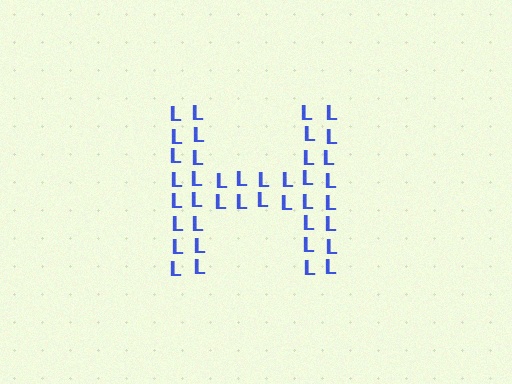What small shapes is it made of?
It is made of small letter L's.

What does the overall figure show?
The overall figure shows the letter H.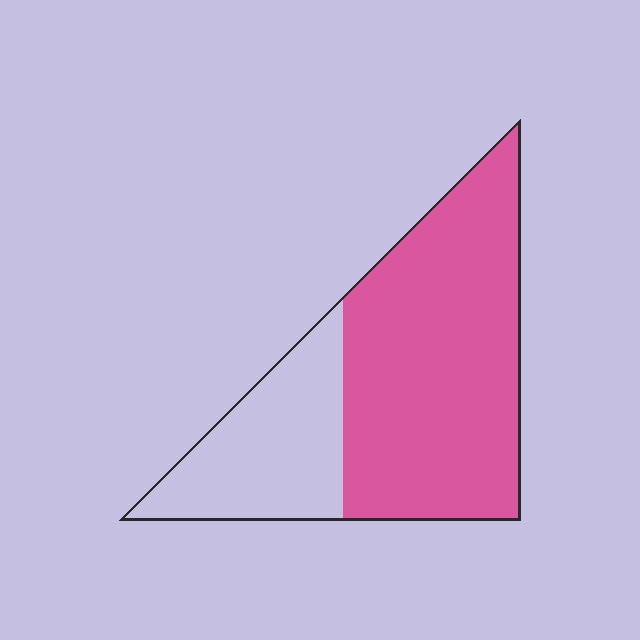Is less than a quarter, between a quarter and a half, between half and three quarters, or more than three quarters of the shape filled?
Between half and three quarters.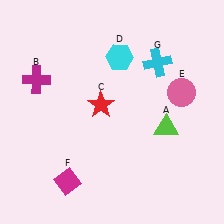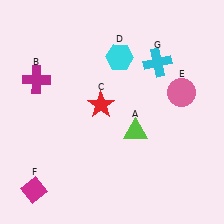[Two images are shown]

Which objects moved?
The objects that moved are: the lime triangle (A), the magenta diamond (F).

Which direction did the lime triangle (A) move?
The lime triangle (A) moved left.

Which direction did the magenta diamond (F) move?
The magenta diamond (F) moved left.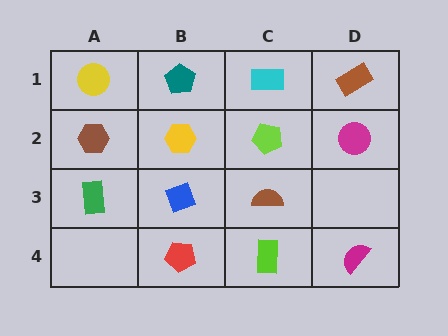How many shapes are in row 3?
3 shapes.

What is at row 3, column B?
A blue diamond.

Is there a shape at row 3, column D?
No, that cell is empty.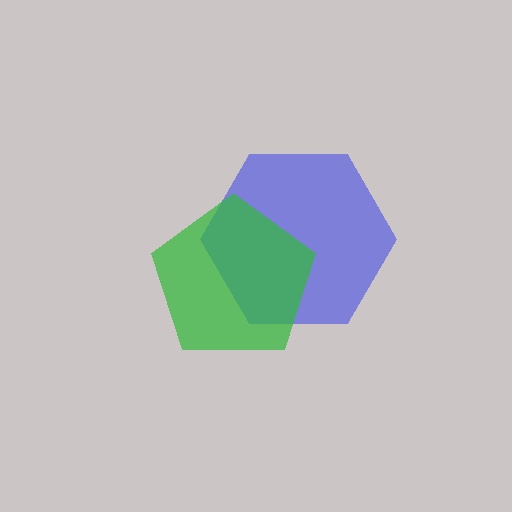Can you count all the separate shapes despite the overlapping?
Yes, there are 2 separate shapes.